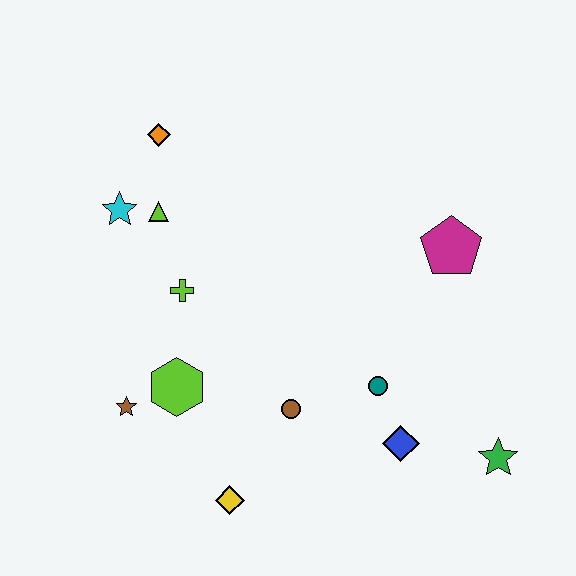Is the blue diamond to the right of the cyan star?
Yes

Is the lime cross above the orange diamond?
No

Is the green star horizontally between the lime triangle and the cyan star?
No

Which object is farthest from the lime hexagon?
The green star is farthest from the lime hexagon.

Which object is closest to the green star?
The blue diamond is closest to the green star.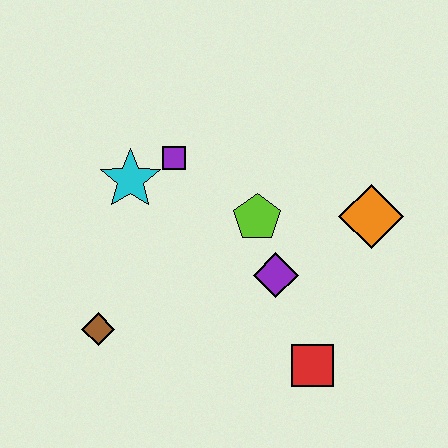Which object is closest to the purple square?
The cyan star is closest to the purple square.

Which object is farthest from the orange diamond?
The brown diamond is farthest from the orange diamond.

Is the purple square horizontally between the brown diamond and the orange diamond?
Yes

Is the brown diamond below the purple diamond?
Yes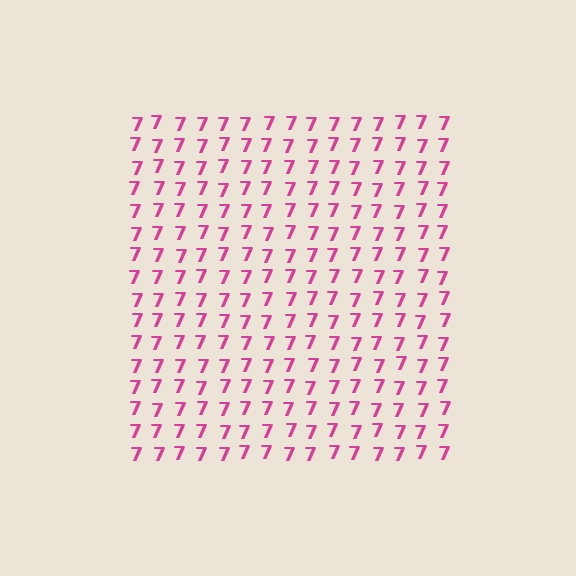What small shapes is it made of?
It is made of small digit 7's.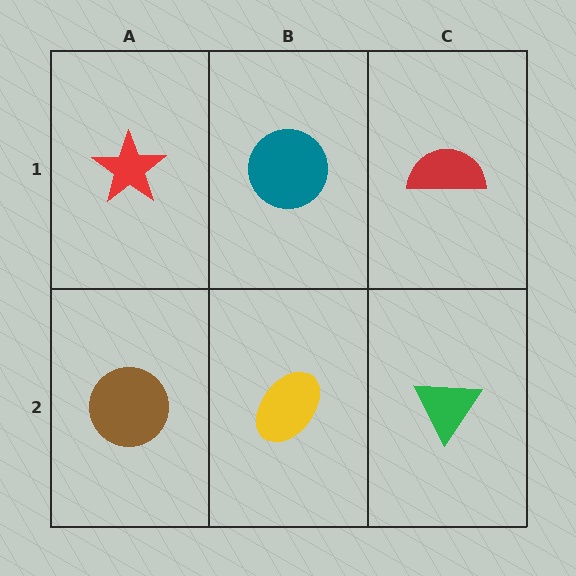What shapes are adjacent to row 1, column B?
A yellow ellipse (row 2, column B), a red star (row 1, column A), a red semicircle (row 1, column C).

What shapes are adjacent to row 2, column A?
A red star (row 1, column A), a yellow ellipse (row 2, column B).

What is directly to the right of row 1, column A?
A teal circle.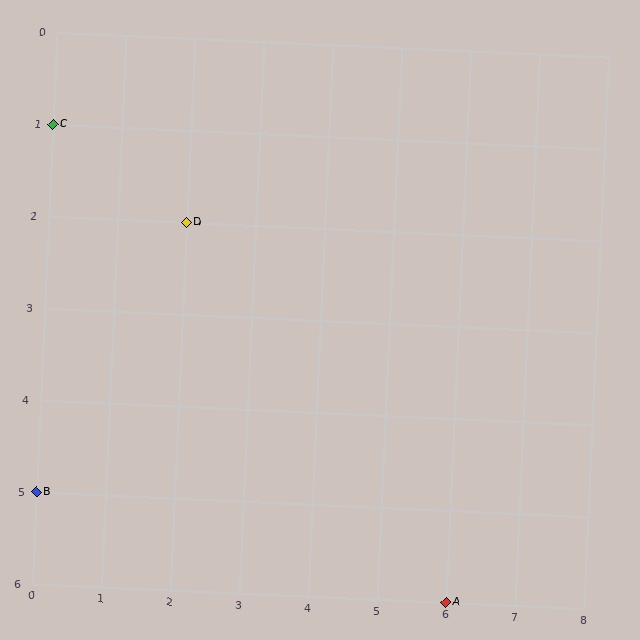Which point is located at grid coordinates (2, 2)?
Point D is at (2, 2).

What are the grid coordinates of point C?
Point C is at grid coordinates (0, 1).